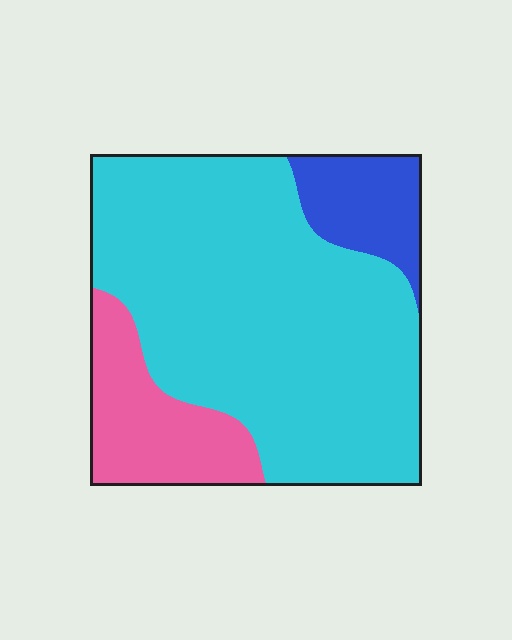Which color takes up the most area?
Cyan, at roughly 70%.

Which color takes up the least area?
Blue, at roughly 10%.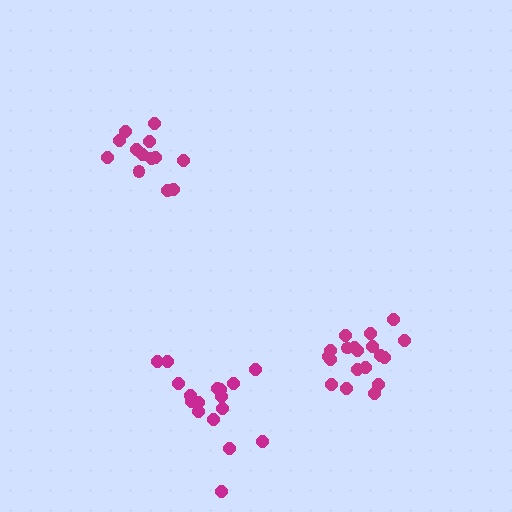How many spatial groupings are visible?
There are 3 spatial groupings.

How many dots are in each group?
Group 1: 19 dots, Group 2: 13 dots, Group 3: 17 dots (49 total).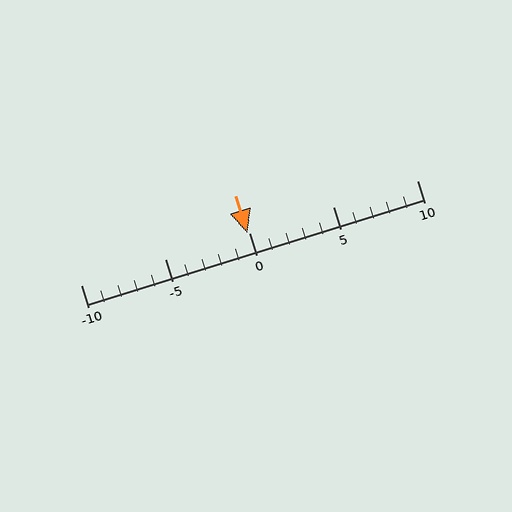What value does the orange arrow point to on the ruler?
The orange arrow points to approximately 0.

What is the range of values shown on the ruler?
The ruler shows values from -10 to 10.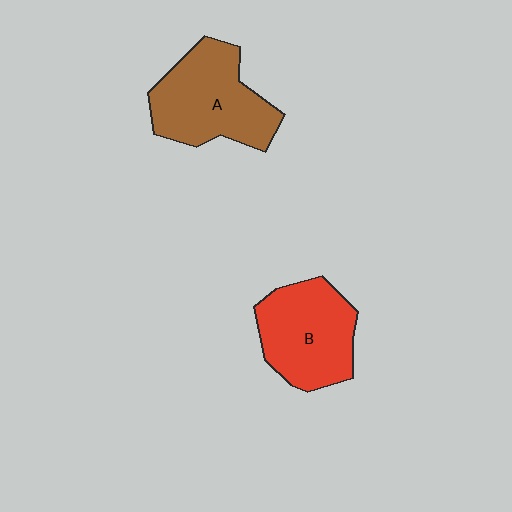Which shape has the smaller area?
Shape B (red).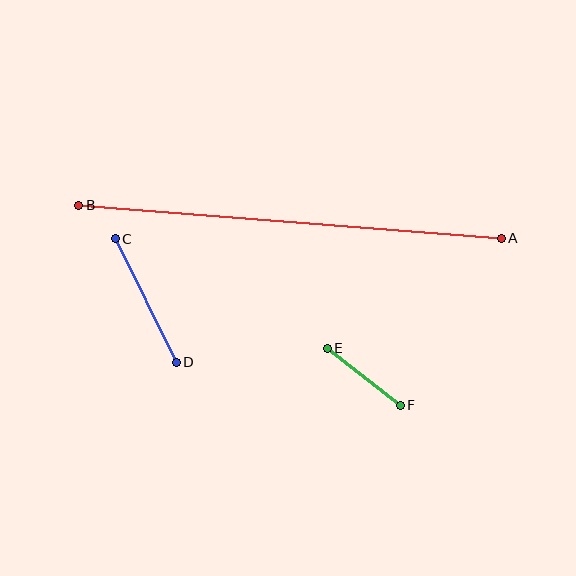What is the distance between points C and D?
The distance is approximately 138 pixels.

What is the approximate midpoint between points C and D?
The midpoint is at approximately (146, 301) pixels.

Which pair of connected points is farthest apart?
Points A and B are farthest apart.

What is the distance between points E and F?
The distance is approximately 92 pixels.